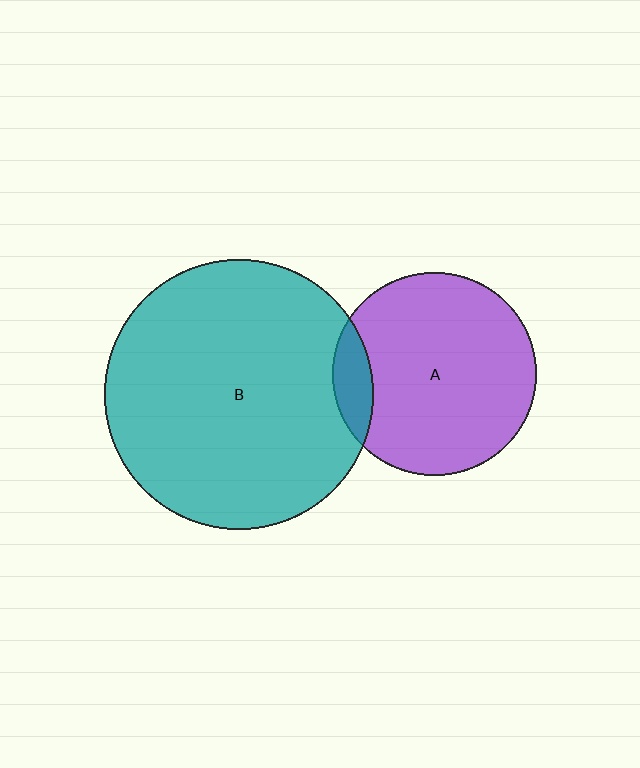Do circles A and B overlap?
Yes.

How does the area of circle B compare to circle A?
Approximately 1.8 times.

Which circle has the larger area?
Circle B (teal).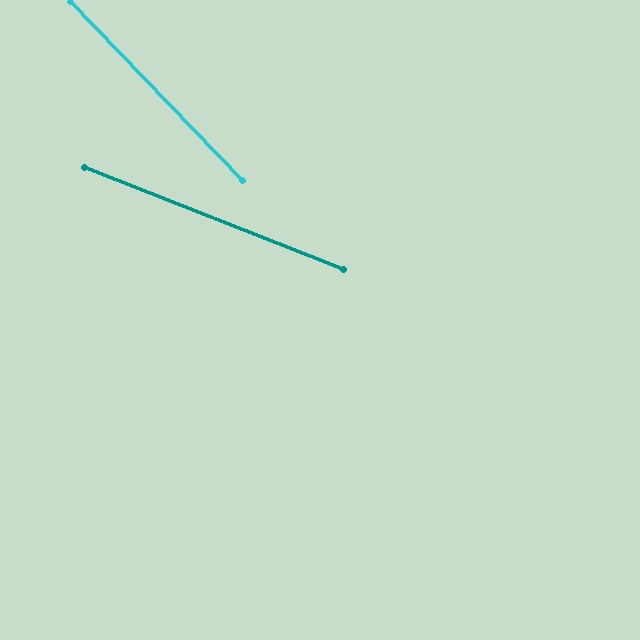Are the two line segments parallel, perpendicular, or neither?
Neither parallel nor perpendicular — they differ by about 25°.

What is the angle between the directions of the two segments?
Approximately 25 degrees.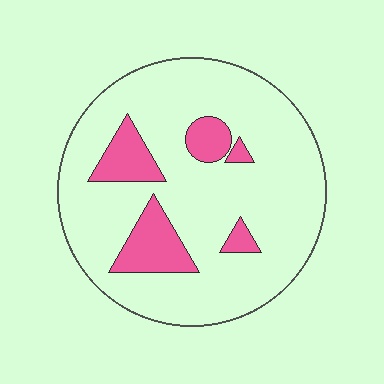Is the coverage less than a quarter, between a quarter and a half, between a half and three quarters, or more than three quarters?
Less than a quarter.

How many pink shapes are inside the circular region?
5.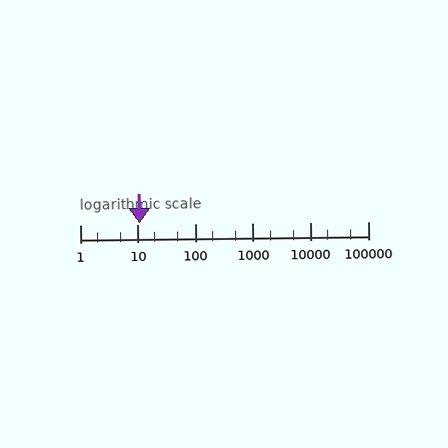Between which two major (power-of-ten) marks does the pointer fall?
The pointer is between 10 and 100.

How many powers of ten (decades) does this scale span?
The scale spans 5 decades, from 1 to 100000.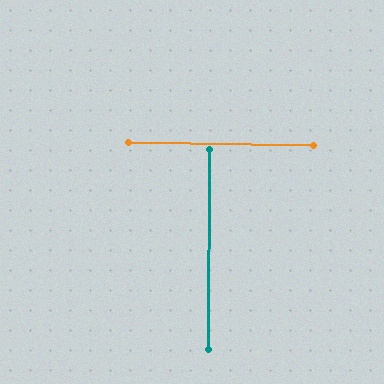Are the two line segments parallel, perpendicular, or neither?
Perpendicular — they meet at approximately 89°.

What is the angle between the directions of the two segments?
Approximately 89 degrees.